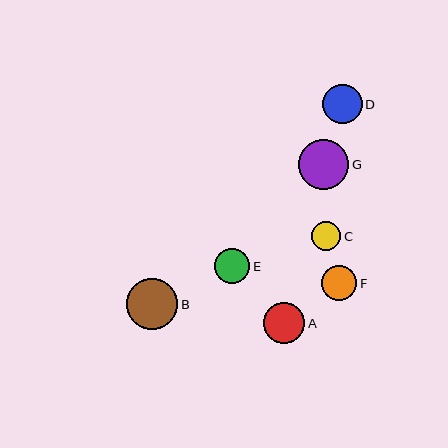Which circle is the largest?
Circle B is the largest with a size of approximately 51 pixels.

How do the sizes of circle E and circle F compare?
Circle E and circle F are approximately the same size.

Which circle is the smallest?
Circle C is the smallest with a size of approximately 29 pixels.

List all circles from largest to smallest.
From largest to smallest: B, G, A, D, E, F, C.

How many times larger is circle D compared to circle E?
Circle D is approximately 1.1 times the size of circle E.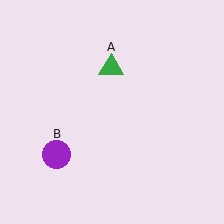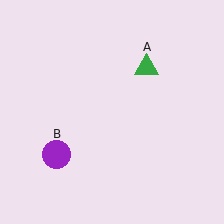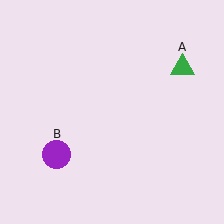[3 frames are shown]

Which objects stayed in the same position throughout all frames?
Purple circle (object B) remained stationary.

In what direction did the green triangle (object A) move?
The green triangle (object A) moved right.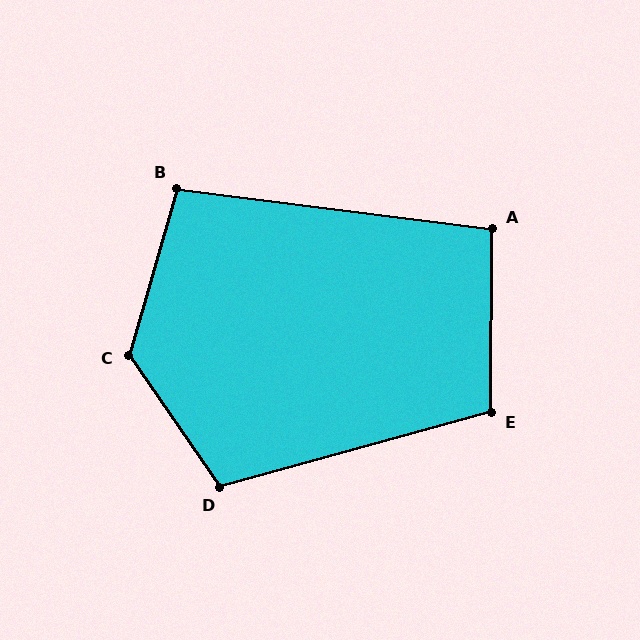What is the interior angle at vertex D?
Approximately 109 degrees (obtuse).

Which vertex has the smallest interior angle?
A, at approximately 97 degrees.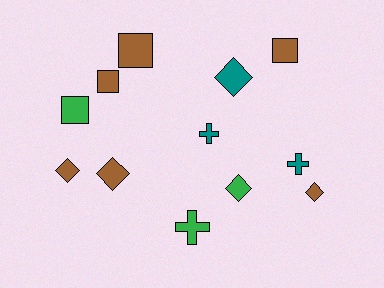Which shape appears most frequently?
Diamond, with 5 objects.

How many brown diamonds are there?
There are 3 brown diamonds.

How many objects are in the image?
There are 12 objects.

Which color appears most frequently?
Brown, with 6 objects.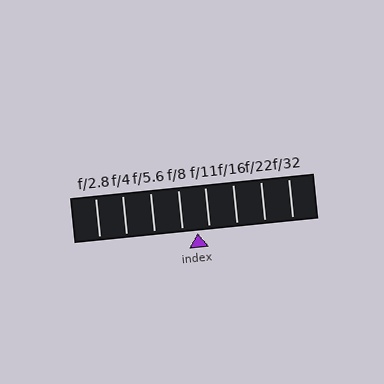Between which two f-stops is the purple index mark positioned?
The index mark is between f/8 and f/11.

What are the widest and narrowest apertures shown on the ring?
The widest aperture shown is f/2.8 and the narrowest is f/32.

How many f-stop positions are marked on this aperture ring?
There are 8 f-stop positions marked.